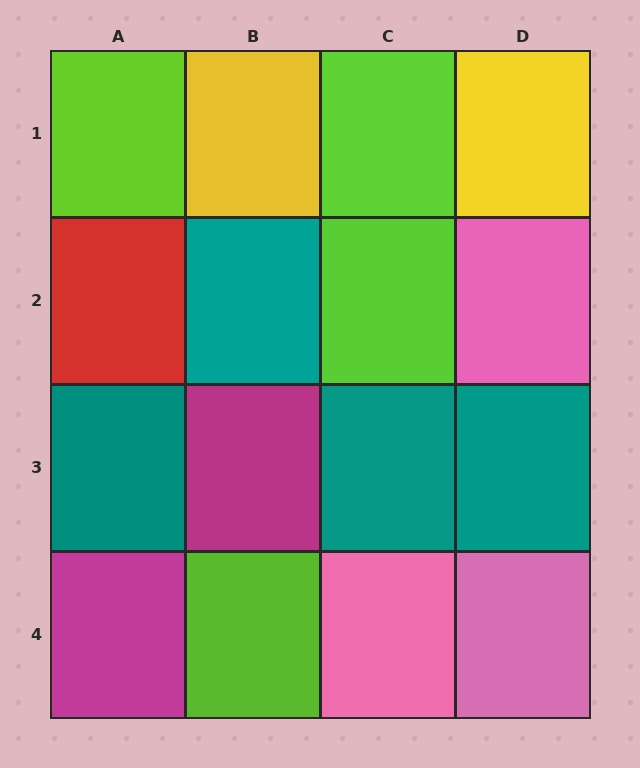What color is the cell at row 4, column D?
Pink.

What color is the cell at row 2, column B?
Teal.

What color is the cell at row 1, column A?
Lime.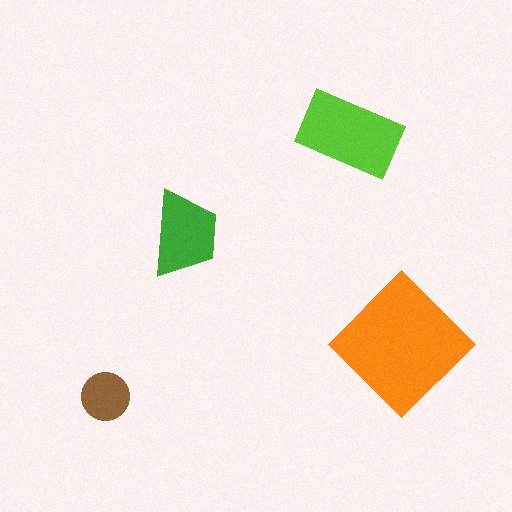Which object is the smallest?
The brown circle.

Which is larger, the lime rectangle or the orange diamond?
The orange diamond.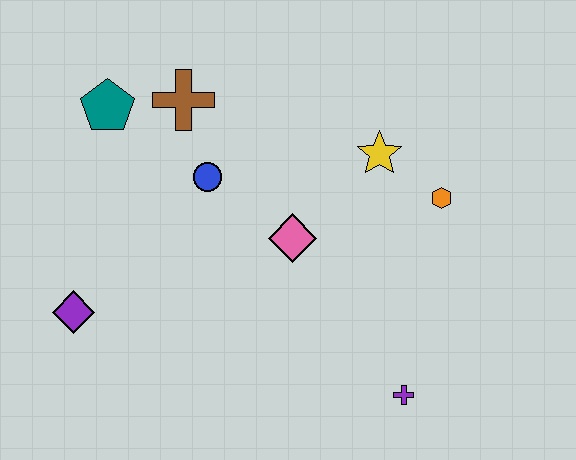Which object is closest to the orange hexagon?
The yellow star is closest to the orange hexagon.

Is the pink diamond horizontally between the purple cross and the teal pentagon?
Yes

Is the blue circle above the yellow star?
No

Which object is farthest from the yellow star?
The purple diamond is farthest from the yellow star.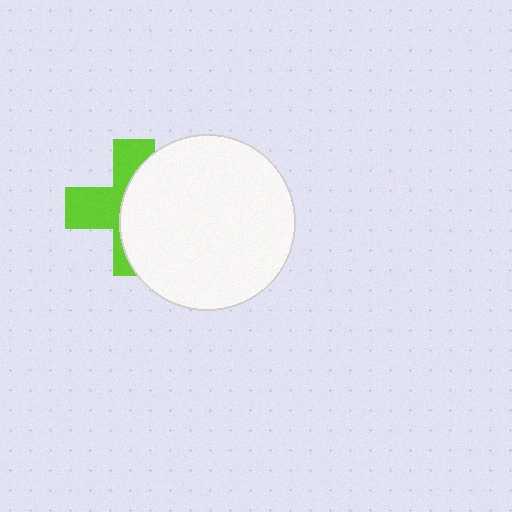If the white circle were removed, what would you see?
You would see the complete lime cross.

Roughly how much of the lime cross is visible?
A small part of it is visible (roughly 44%).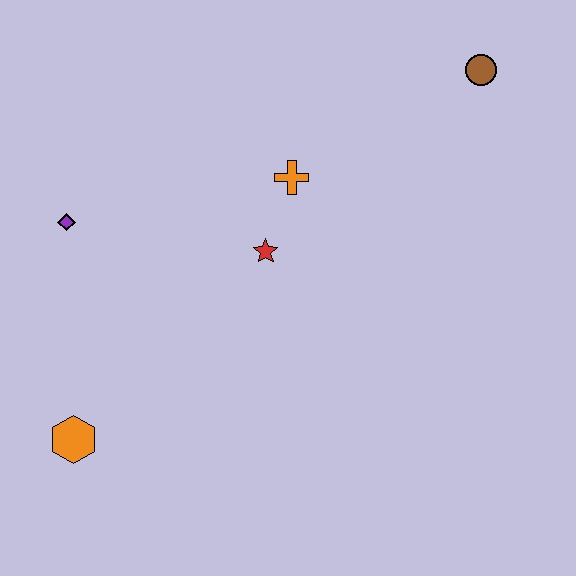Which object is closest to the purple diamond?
The red star is closest to the purple diamond.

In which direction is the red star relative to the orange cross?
The red star is below the orange cross.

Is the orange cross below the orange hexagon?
No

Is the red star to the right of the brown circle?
No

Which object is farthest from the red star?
The brown circle is farthest from the red star.